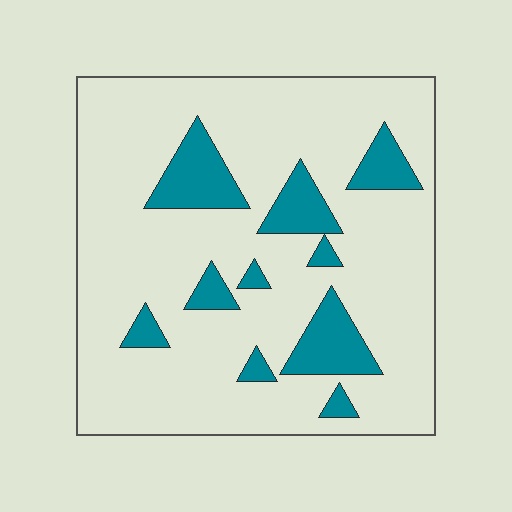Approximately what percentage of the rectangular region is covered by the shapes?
Approximately 15%.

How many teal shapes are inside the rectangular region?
10.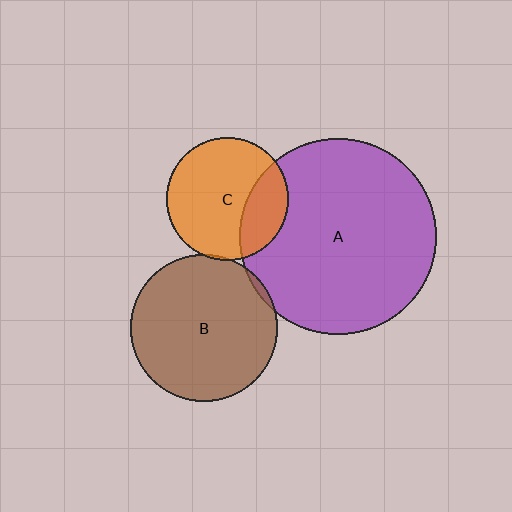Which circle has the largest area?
Circle A (purple).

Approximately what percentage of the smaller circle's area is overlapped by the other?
Approximately 5%.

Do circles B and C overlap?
Yes.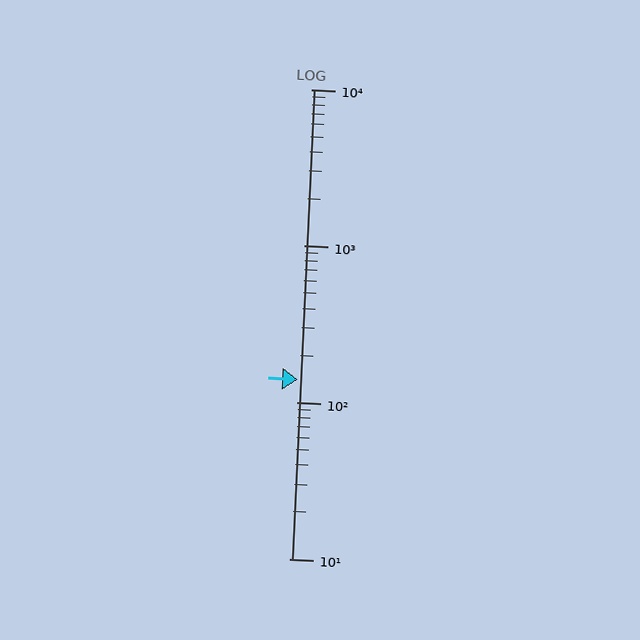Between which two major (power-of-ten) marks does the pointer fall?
The pointer is between 100 and 1000.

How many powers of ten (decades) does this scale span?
The scale spans 3 decades, from 10 to 10000.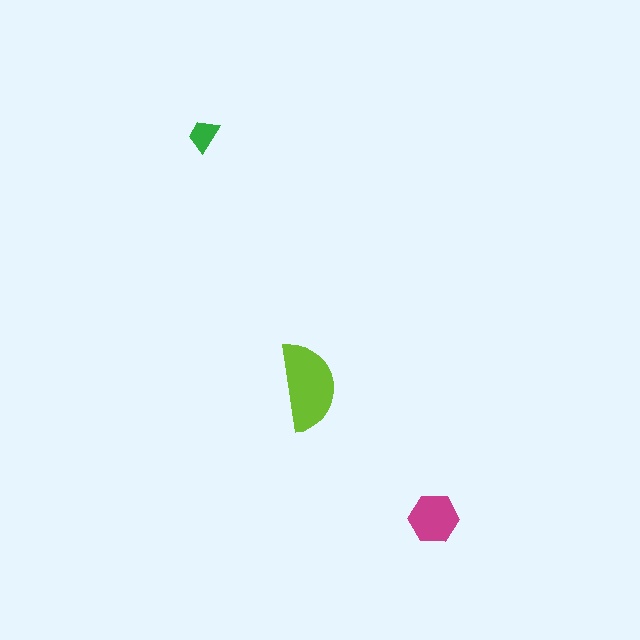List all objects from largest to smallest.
The lime semicircle, the magenta hexagon, the green trapezoid.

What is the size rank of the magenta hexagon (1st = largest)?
2nd.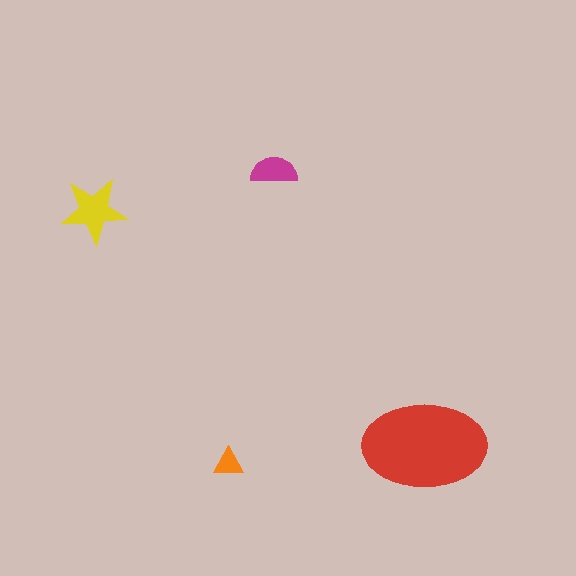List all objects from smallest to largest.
The orange triangle, the magenta semicircle, the yellow star, the red ellipse.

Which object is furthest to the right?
The red ellipse is rightmost.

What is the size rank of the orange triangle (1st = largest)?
4th.